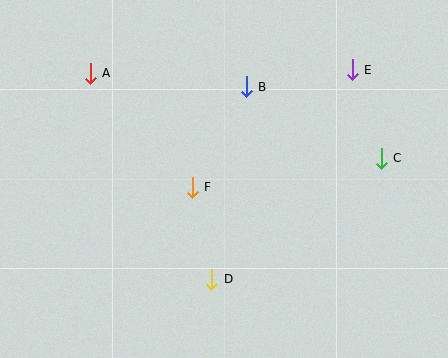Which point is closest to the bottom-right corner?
Point C is closest to the bottom-right corner.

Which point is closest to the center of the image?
Point F at (192, 187) is closest to the center.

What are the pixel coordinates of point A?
Point A is at (90, 73).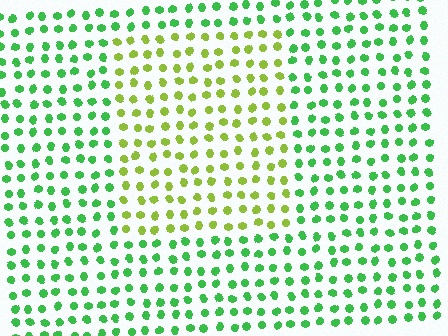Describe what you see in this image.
The image is filled with small green elements in a uniform arrangement. A rectangle-shaped region is visible where the elements are tinted to a slightly different hue, forming a subtle color boundary.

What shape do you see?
I see a rectangle.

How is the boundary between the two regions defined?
The boundary is defined purely by a slight shift in hue (about 45 degrees). Spacing, size, and orientation are identical on both sides.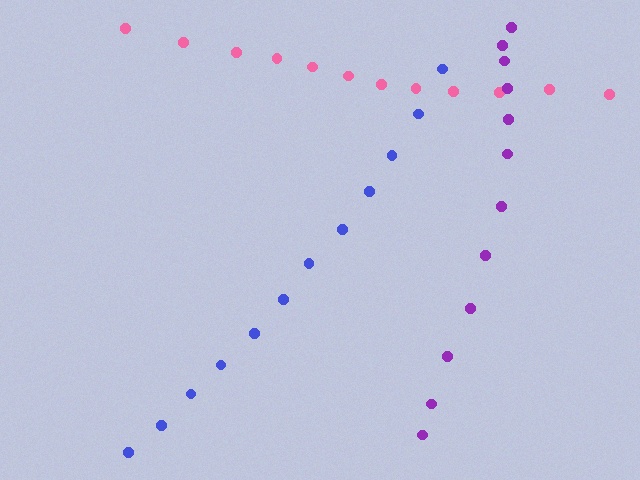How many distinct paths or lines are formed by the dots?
There are 3 distinct paths.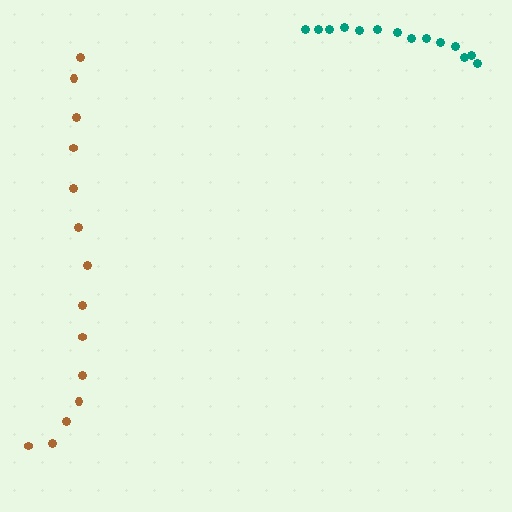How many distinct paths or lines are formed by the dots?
There are 2 distinct paths.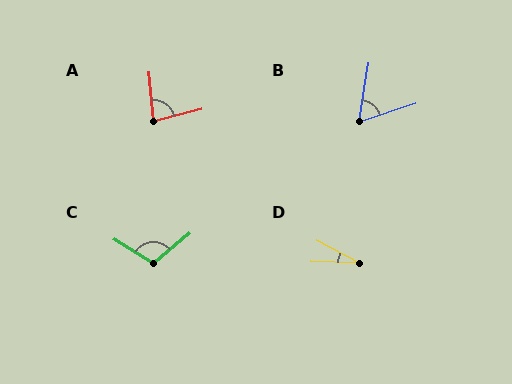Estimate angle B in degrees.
Approximately 63 degrees.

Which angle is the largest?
C, at approximately 108 degrees.